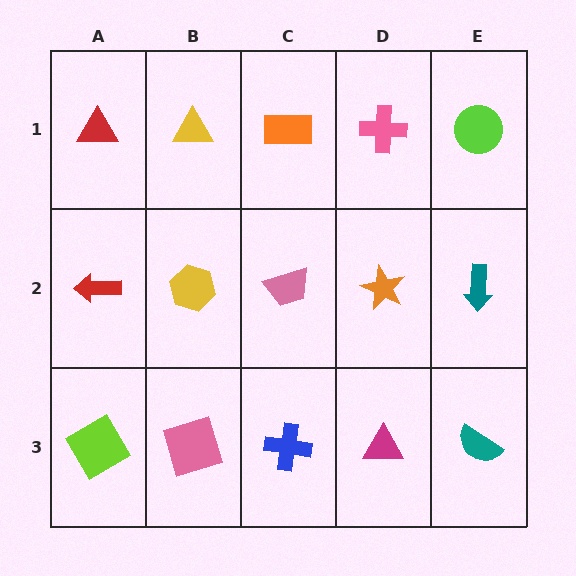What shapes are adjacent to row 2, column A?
A red triangle (row 1, column A), a lime diamond (row 3, column A), a yellow hexagon (row 2, column B).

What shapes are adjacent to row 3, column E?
A teal arrow (row 2, column E), a magenta triangle (row 3, column D).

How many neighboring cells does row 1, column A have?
2.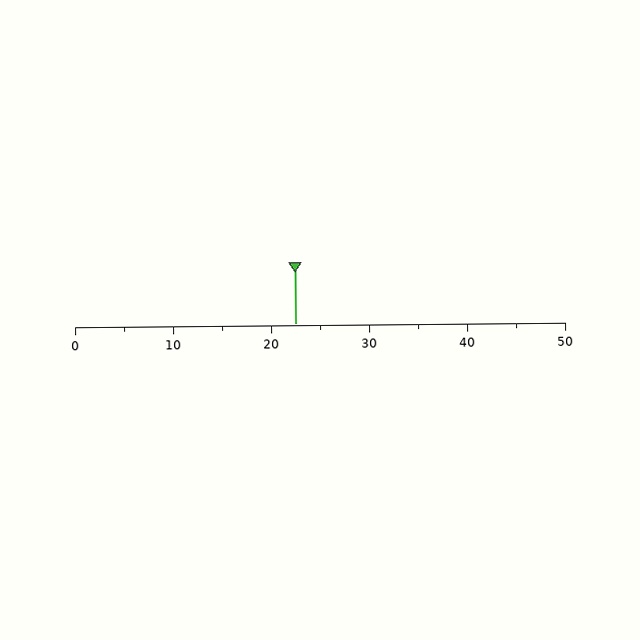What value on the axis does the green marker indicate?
The marker indicates approximately 22.5.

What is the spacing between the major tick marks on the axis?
The major ticks are spaced 10 apart.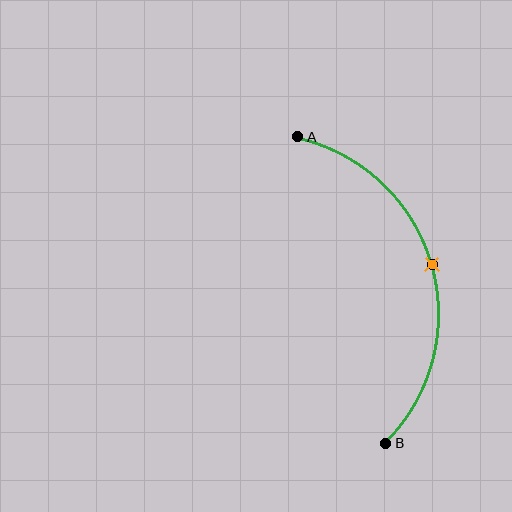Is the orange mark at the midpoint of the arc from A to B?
Yes. The orange mark lies on the arc at equal arc-length from both A and B — it is the arc midpoint.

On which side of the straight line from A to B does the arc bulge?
The arc bulges to the right of the straight line connecting A and B.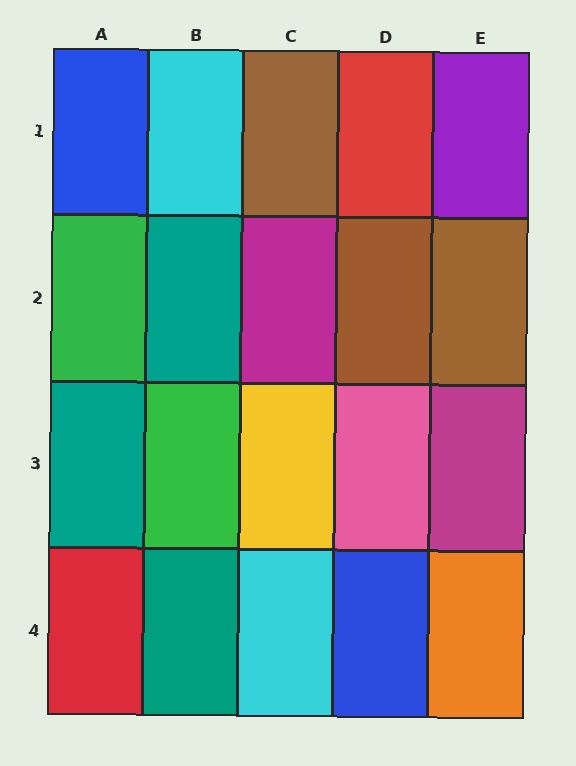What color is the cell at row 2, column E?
Brown.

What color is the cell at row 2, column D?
Brown.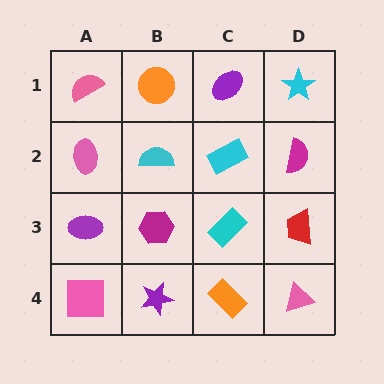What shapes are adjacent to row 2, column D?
A cyan star (row 1, column D), a red trapezoid (row 3, column D), a cyan rectangle (row 2, column C).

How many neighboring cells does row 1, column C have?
3.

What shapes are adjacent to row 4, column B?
A magenta hexagon (row 3, column B), a pink square (row 4, column A), an orange rectangle (row 4, column C).